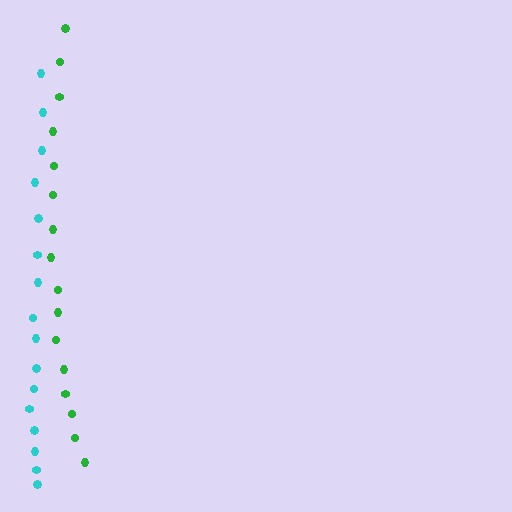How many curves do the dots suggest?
There are 2 distinct paths.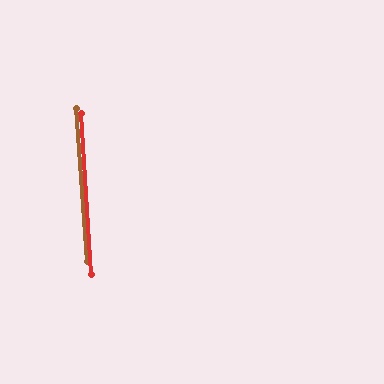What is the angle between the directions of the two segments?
Approximately 1 degree.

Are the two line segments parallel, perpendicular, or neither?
Parallel — their directions differ by only 0.9°.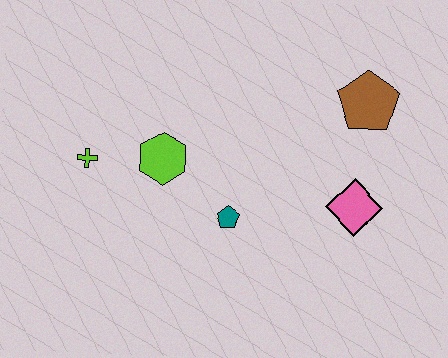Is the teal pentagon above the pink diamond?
No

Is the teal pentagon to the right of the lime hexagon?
Yes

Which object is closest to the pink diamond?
The brown pentagon is closest to the pink diamond.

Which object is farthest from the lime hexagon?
The brown pentagon is farthest from the lime hexagon.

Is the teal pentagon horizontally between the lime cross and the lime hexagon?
No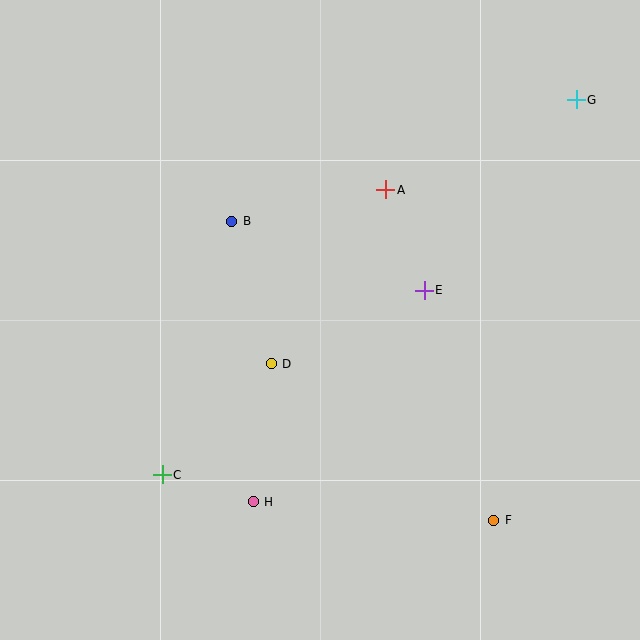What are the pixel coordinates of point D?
Point D is at (271, 364).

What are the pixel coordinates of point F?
Point F is at (494, 520).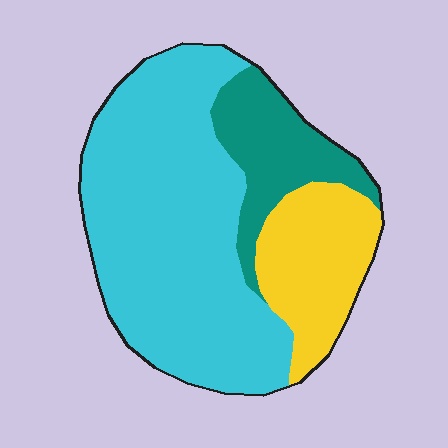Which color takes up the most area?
Cyan, at roughly 60%.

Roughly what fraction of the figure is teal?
Teal takes up about one sixth (1/6) of the figure.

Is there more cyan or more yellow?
Cyan.